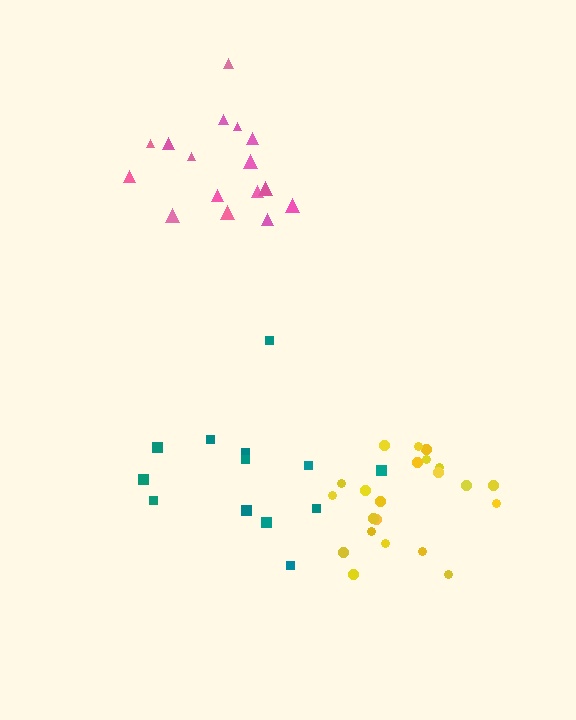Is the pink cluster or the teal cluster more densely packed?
Pink.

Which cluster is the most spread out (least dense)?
Teal.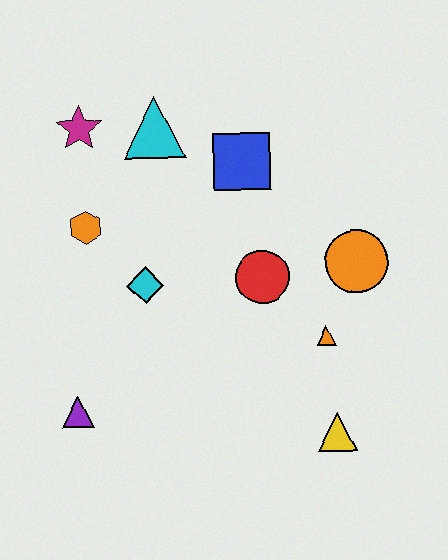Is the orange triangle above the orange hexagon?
No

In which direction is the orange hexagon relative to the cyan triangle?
The orange hexagon is below the cyan triangle.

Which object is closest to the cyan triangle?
The magenta star is closest to the cyan triangle.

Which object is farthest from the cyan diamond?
The yellow triangle is farthest from the cyan diamond.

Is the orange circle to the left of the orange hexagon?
No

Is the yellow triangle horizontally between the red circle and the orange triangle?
No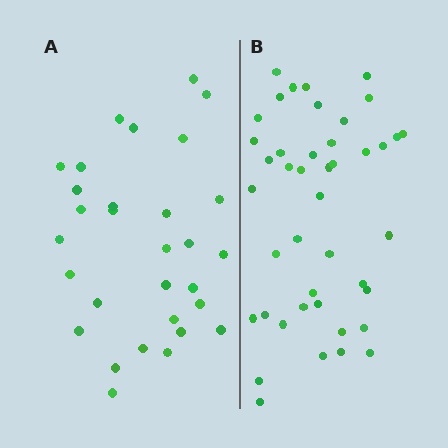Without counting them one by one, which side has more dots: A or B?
Region B (the right region) has more dots.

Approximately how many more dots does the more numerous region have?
Region B has approximately 15 more dots than region A.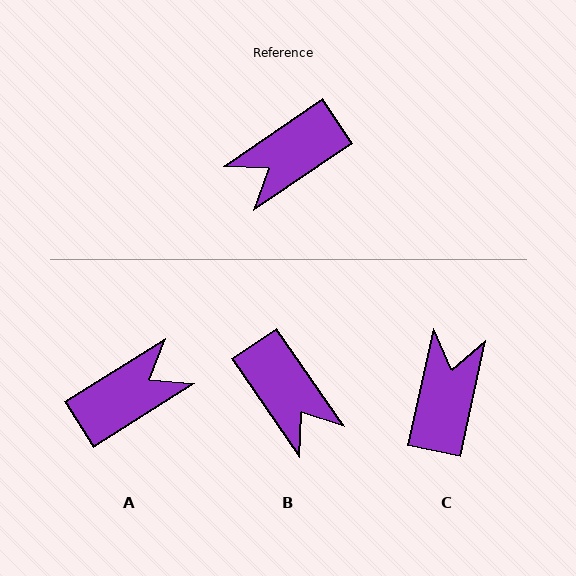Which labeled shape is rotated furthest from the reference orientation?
A, about 178 degrees away.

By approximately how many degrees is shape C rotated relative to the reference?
Approximately 137 degrees clockwise.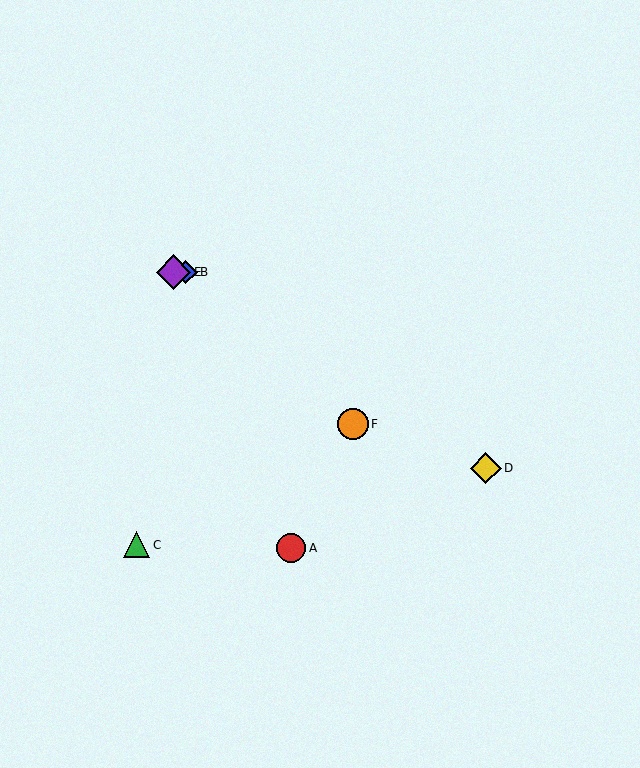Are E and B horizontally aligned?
Yes, both are at y≈272.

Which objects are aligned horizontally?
Objects B, E are aligned horizontally.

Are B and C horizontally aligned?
No, B is at y≈272 and C is at y≈545.